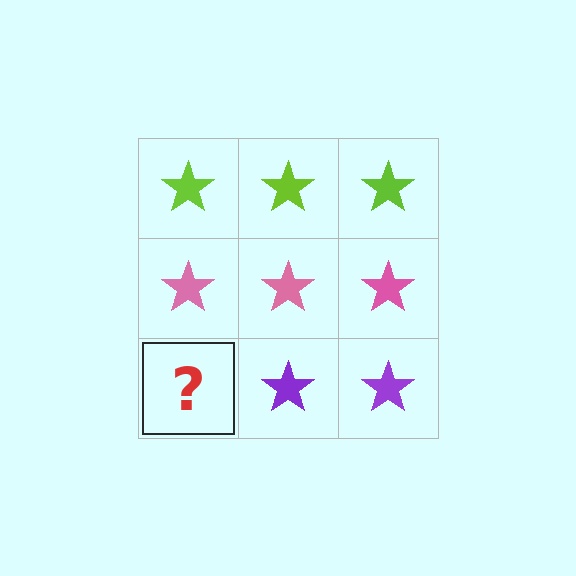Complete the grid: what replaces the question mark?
The question mark should be replaced with a purple star.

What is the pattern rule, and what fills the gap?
The rule is that each row has a consistent color. The gap should be filled with a purple star.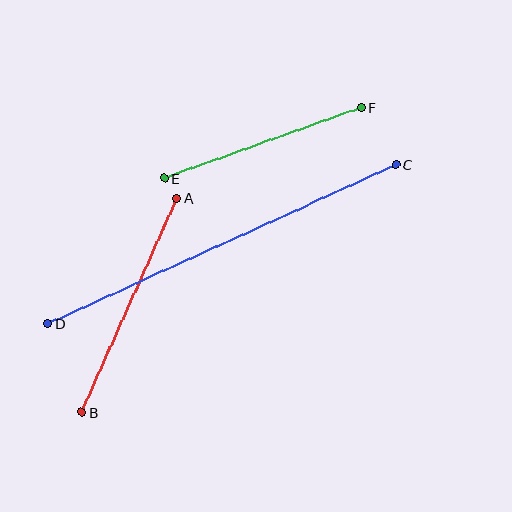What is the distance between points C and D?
The distance is approximately 382 pixels.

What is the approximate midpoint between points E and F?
The midpoint is at approximately (263, 143) pixels.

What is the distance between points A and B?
The distance is approximately 234 pixels.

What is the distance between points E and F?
The distance is approximately 209 pixels.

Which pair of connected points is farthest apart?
Points C and D are farthest apart.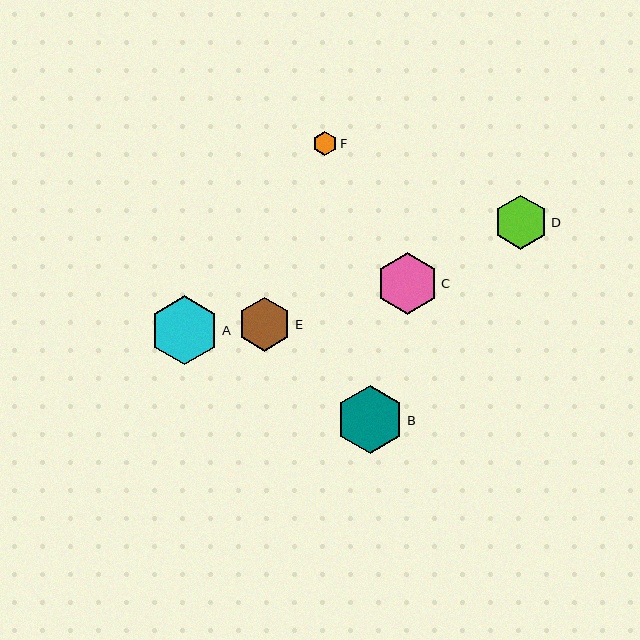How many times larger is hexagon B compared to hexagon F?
Hexagon B is approximately 2.8 times the size of hexagon F.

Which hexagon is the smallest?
Hexagon F is the smallest with a size of approximately 24 pixels.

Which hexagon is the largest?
Hexagon A is the largest with a size of approximately 69 pixels.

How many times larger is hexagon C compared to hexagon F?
Hexagon C is approximately 2.6 times the size of hexagon F.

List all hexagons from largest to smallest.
From largest to smallest: A, B, C, E, D, F.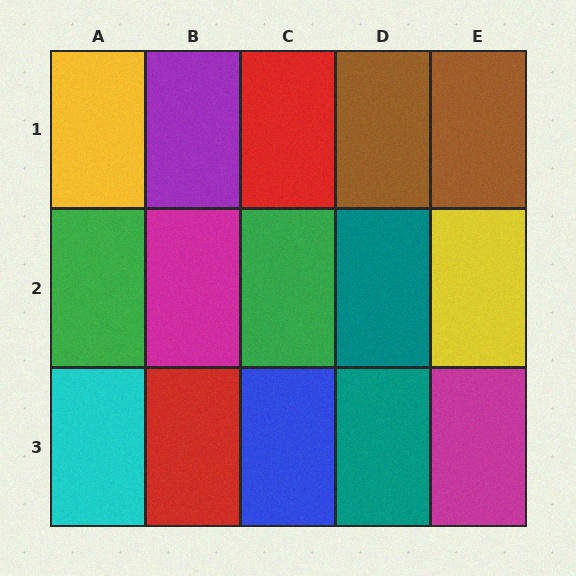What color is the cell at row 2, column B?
Magenta.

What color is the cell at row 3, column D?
Teal.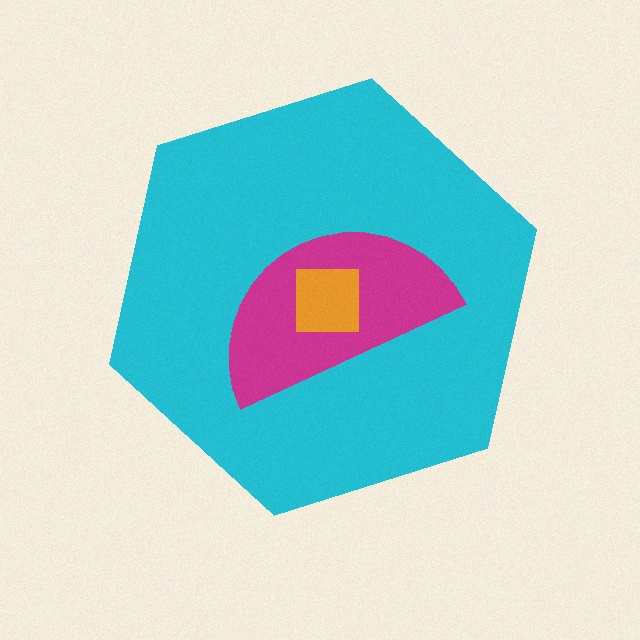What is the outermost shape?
The cyan hexagon.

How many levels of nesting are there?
3.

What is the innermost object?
The orange square.